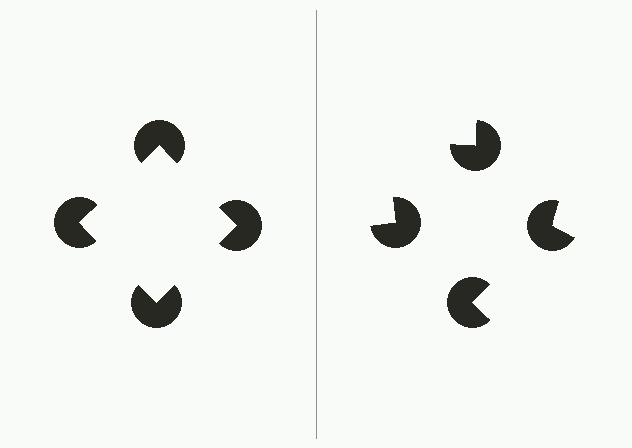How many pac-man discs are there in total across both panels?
8 — 4 on each side.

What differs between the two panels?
The pac-man discs are positioned identically on both sides; only the wedge orientations differ. On the left they align to a square; on the right they are misaligned.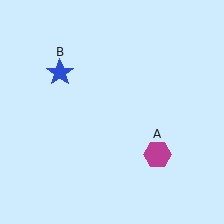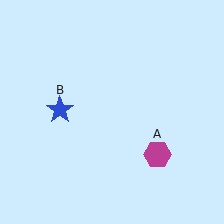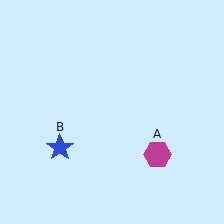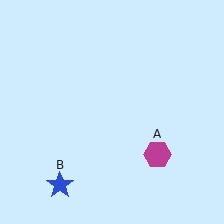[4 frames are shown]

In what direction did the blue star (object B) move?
The blue star (object B) moved down.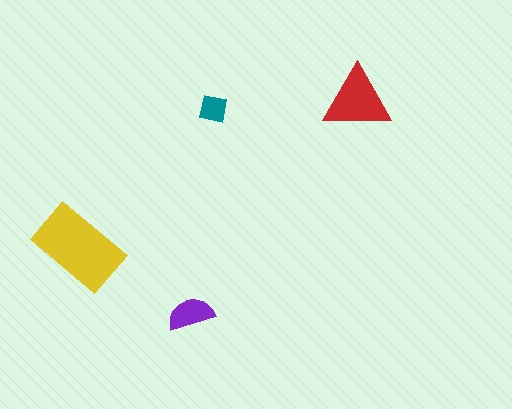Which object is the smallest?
The teal square.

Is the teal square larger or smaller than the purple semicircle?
Smaller.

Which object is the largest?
The yellow rectangle.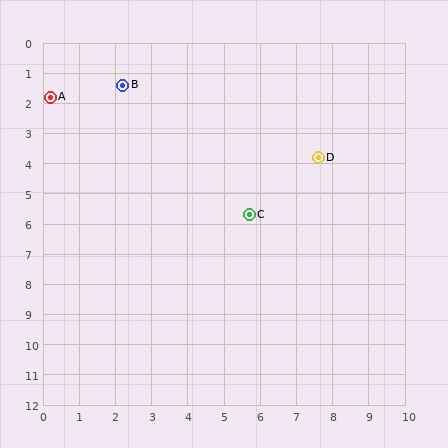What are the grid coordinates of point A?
Point A is at approximately (0.2, 1.8).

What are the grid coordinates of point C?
Point C is at approximately (5.7, 5.7).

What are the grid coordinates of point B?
Point B is at approximately (2.2, 1.4).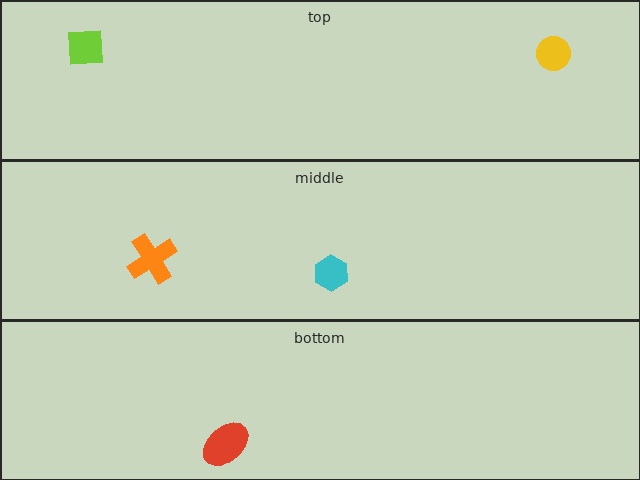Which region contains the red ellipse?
The bottom region.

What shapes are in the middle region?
The cyan hexagon, the orange cross.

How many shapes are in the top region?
2.